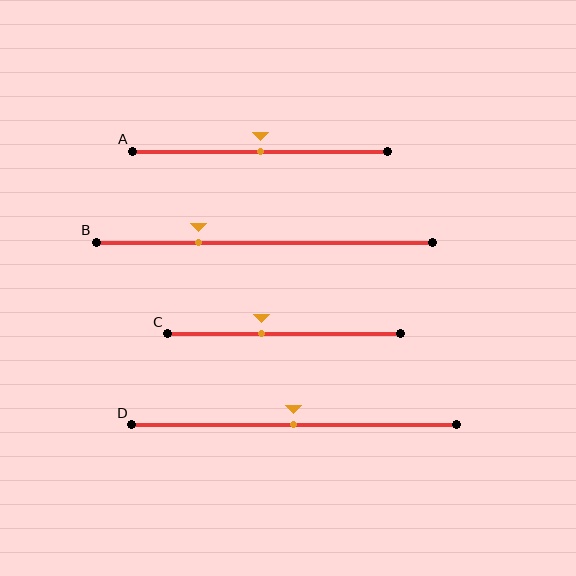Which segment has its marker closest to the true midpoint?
Segment A has its marker closest to the true midpoint.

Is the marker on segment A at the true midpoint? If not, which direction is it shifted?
Yes, the marker on segment A is at the true midpoint.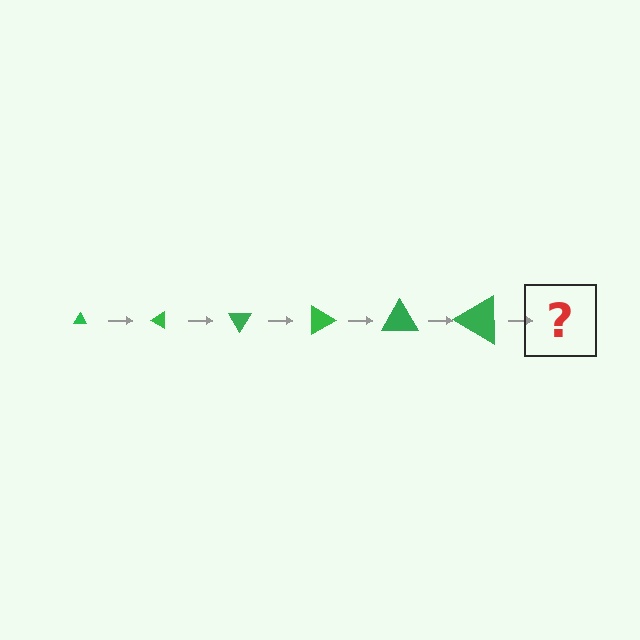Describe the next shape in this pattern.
It should be a triangle, larger than the previous one and rotated 180 degrees from the start.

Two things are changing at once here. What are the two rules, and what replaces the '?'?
The two rules are that the triangle grows larger each step and it rotates 30 degrees each step. The '?' should be a triangle, larger than the previous one and rotated 180 degrees from the start.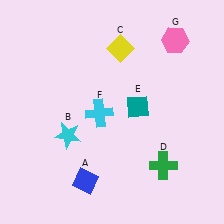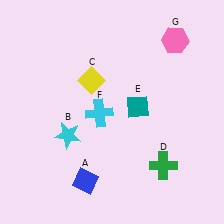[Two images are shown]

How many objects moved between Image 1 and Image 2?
1 object moved between the two images.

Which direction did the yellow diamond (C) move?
The yellow diamond (C) moved down.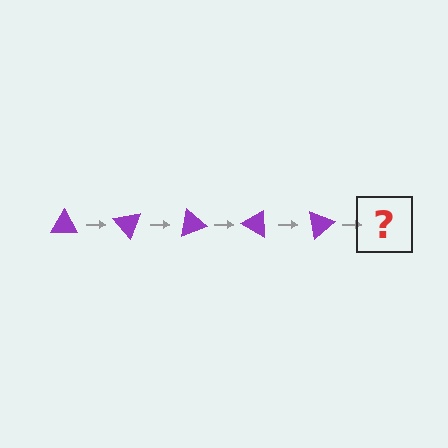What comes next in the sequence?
The next element should be a purple triangle rotated 250 degrees.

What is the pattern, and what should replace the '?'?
The pattern is that the triangle rotates 50 degrees each step. The '?' should be a purple triangle rotated 250 degrees.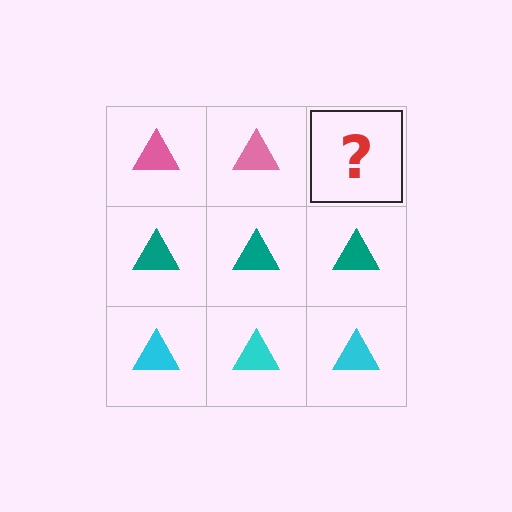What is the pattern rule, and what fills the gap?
The rule is that each row has a consistent color. The gap should be filled with a pink triangle.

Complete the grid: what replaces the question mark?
The question mark should be replaced with a pink triangle.